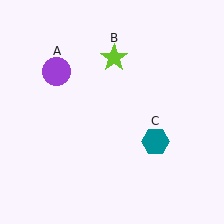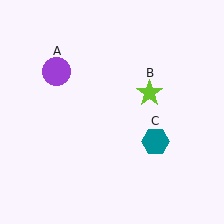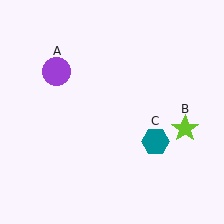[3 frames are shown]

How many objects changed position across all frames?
1 object changed position: lime star (object B).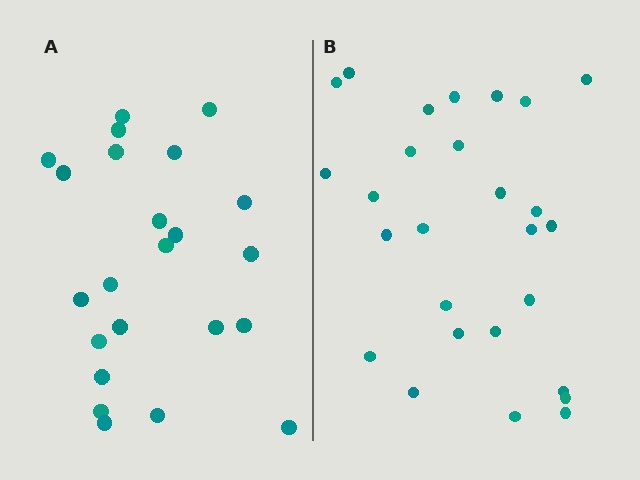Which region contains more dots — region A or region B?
Region B (the right region) has more dots.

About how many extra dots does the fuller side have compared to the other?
Region B has about 4 more dots than region A.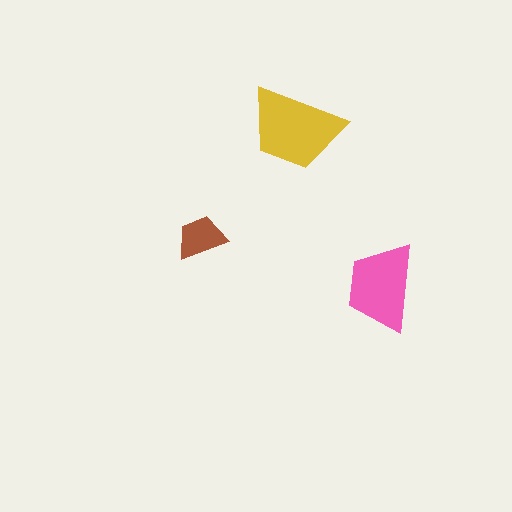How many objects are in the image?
There are 3 objects in the image.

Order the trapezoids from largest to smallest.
the yellow one, the pink one, the brown one.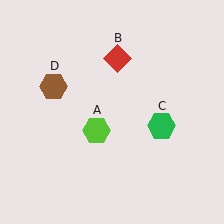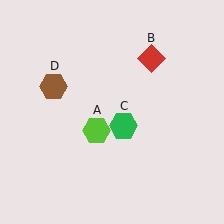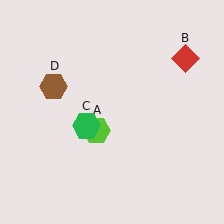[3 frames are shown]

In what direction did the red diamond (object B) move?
The red diamond (object B) moved right.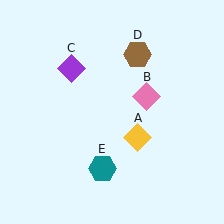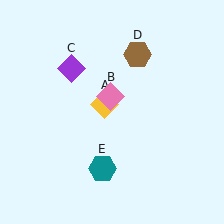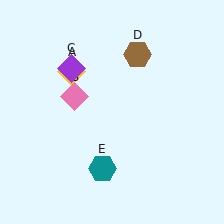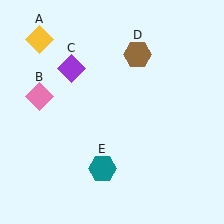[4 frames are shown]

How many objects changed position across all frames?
2 objects changed position: yellow diamond (object A), pink diamond (object B).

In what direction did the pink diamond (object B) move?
The pink diamond (object B) moved left.